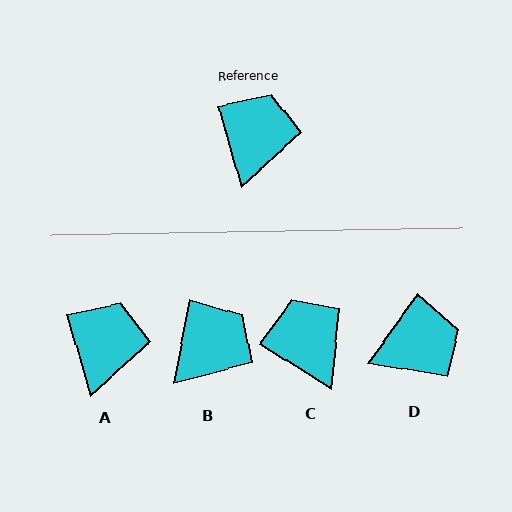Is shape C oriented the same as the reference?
No, it is off by about 42 degrees.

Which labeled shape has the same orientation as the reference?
A.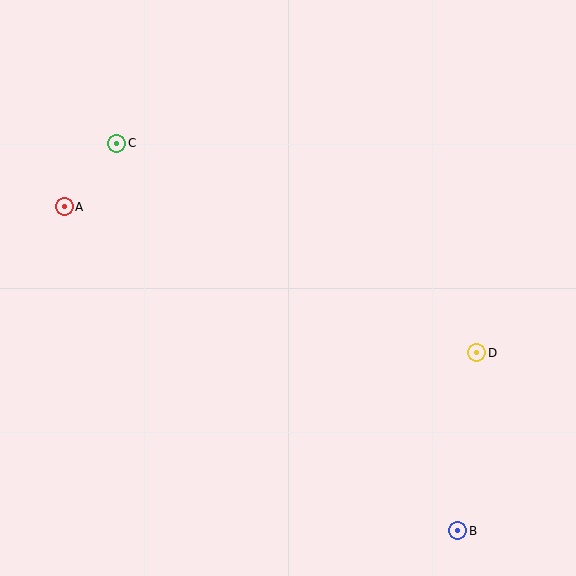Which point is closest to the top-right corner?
Point D is closest to the top-right corner.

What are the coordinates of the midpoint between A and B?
The midpoint between A and B is at (261, 369).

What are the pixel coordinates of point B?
Point B is at (458, 531).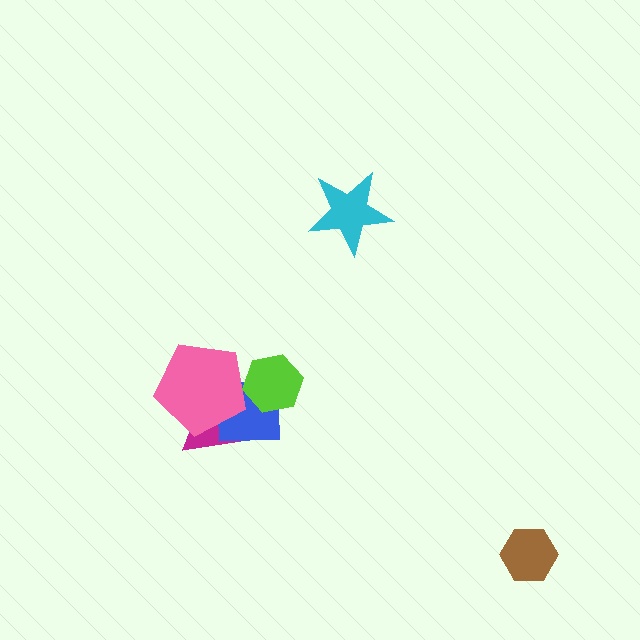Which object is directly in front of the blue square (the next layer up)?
The lime hexagon is directly in front of the blue square.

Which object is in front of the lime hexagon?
The pink pentagon is in front of the lime hexagon.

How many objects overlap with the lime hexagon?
2 objects overlap with the lime hexagon.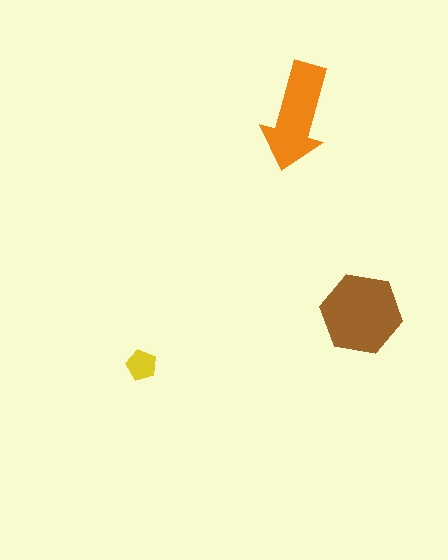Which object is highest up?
The orange arrow is topmost.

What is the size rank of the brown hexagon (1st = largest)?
1st.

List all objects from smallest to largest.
The yellow pentagon, the orange arrow, the brown hexagon.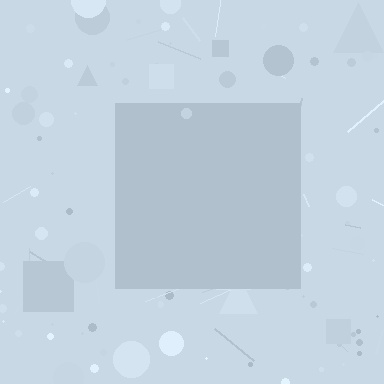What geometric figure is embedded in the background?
A square is embedded in the background.